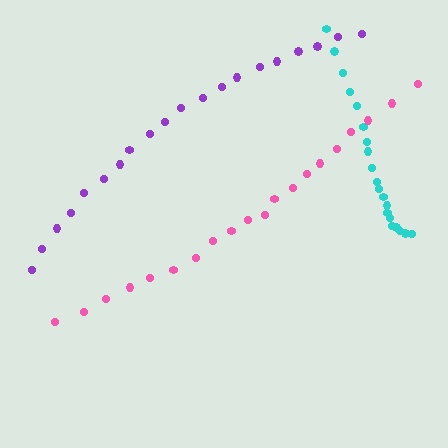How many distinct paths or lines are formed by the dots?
There are 3 distinct paths.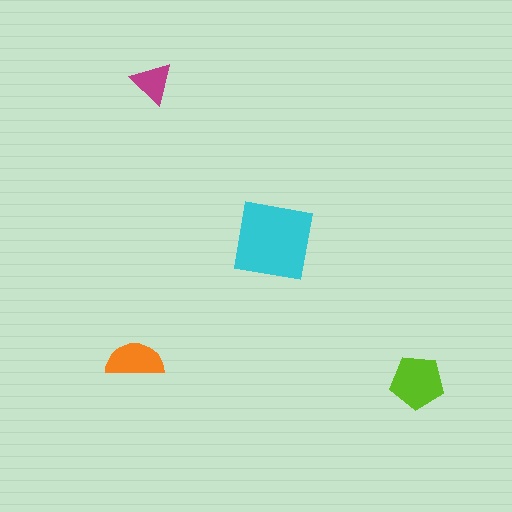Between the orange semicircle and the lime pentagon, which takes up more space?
The lime pentagon.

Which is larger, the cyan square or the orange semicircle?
The cyan square.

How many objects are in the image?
There are 4 objects in the image.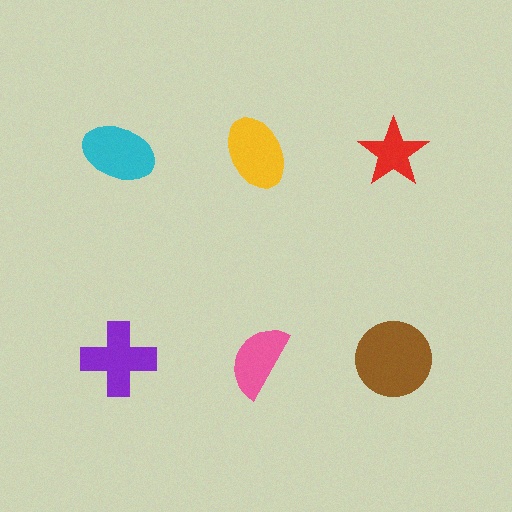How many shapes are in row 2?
3 shapes.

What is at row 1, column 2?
A yellow ellipse.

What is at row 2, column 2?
A pink semicircle.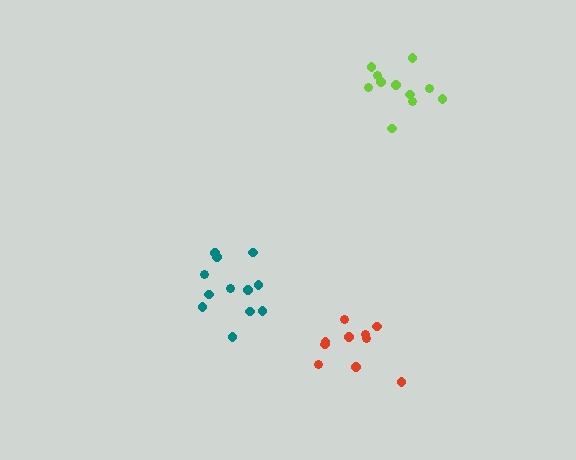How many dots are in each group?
Group 1: 11 dots, Group 2: 10 dots, Group 3: 12 dots (33 total).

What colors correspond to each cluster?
The clusters are colored: lime, red, teal.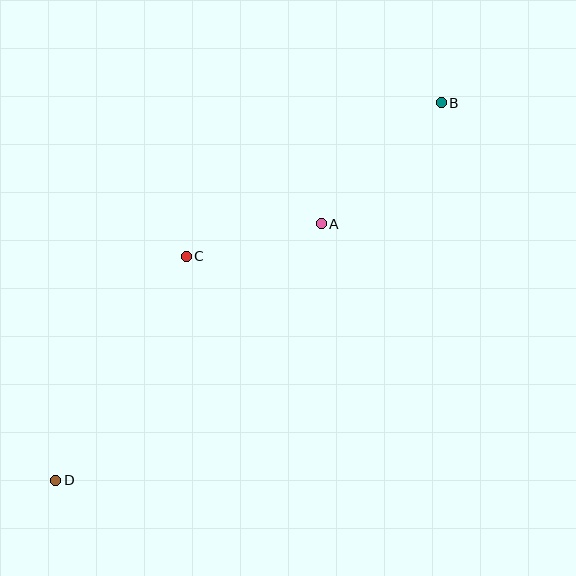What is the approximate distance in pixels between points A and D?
The distance between A and D is approximately 369 pixels.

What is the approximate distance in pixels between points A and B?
The distance between A and B is approximately 171 pixels.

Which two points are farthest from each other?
Points B and D are farthest from each other.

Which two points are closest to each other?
Points A and C are closest to each other.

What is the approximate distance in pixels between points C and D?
The distance between C and D is approximately 259 pixels.